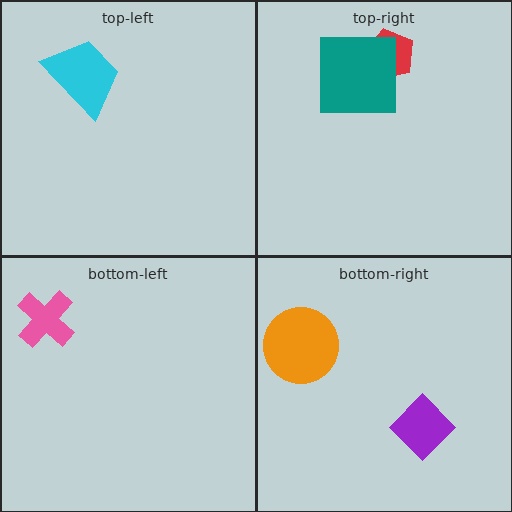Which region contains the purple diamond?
The bottom-right region.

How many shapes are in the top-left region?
1.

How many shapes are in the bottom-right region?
2.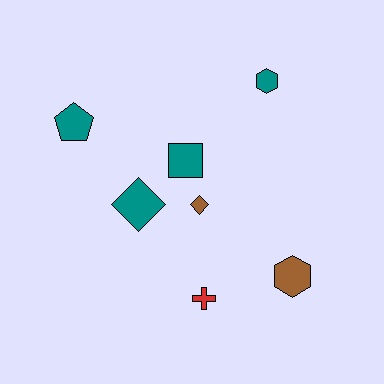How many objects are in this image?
There are 7 objects.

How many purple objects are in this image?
There are no purple objects.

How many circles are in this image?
There are no circles.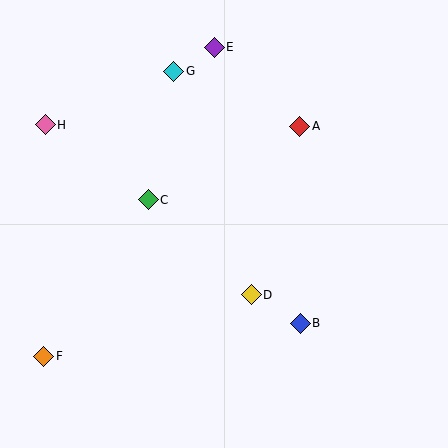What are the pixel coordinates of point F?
Point F is at (44, 356).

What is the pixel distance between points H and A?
The distance between H and A is 254 pixels.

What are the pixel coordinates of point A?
Point A is at (300, 126).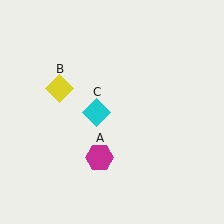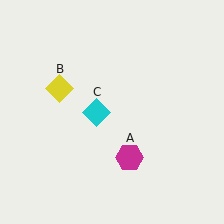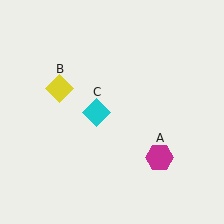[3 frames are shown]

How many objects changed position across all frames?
1 object changed position: magenta hexagon (object A).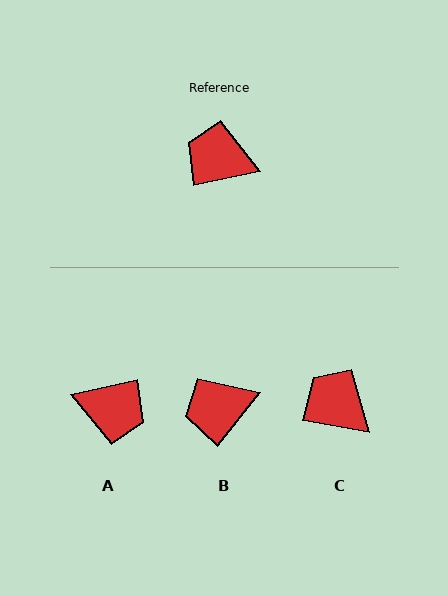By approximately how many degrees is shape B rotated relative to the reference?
Approximately 39 degrees counter-clockwise.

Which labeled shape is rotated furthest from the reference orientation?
A, about 179 degrees away.